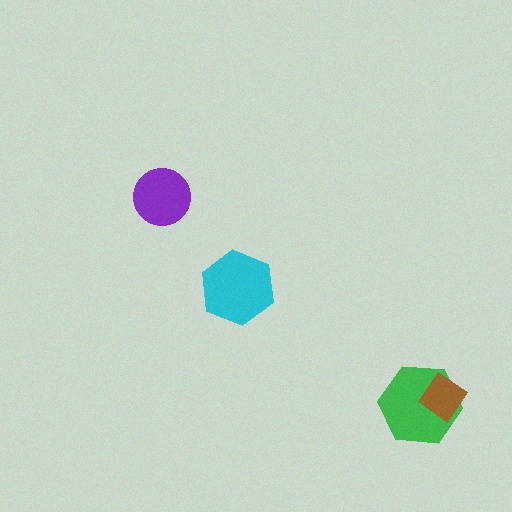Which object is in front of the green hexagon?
The brown diamond is in front of the green hexagon.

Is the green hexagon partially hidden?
Yes, it is partially covered by another shape.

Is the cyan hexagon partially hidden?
No, no other shape covers it.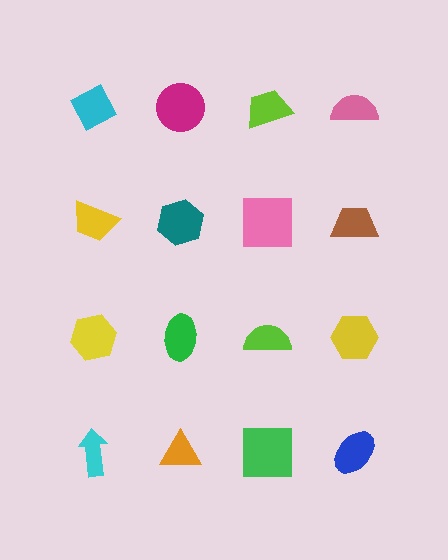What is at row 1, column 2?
A magenta circle.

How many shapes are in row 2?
4 shapes.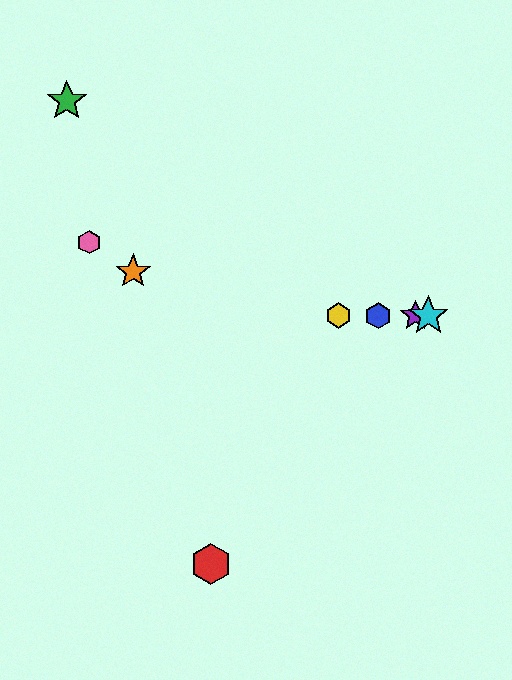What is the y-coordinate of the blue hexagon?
The blue hexagon is at y≈316.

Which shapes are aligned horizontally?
The blue hexagon, the yellow hexagon, the purple star, the cyan star are aligned horizontally.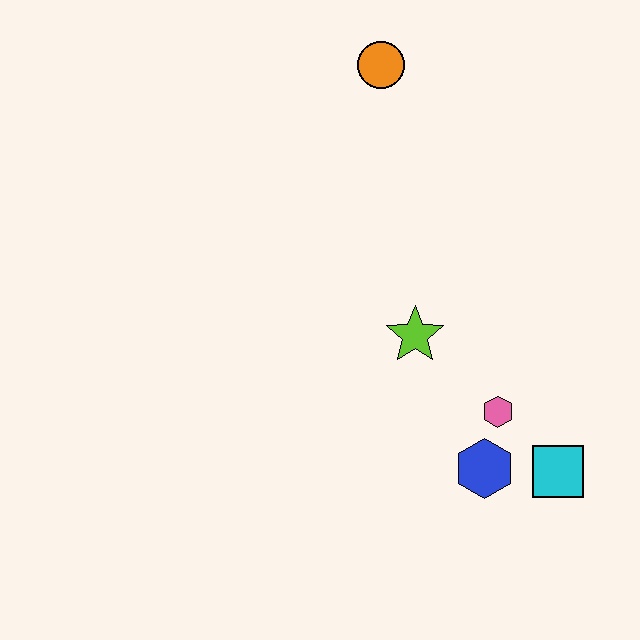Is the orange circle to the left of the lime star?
Yes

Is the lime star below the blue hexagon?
No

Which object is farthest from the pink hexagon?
The orange circle is farthest from the pink hexagon.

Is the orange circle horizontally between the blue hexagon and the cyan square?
No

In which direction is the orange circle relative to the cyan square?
The orange circle is above the cyan square.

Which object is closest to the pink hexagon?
The blue hexagon is closest to the pink hexagon.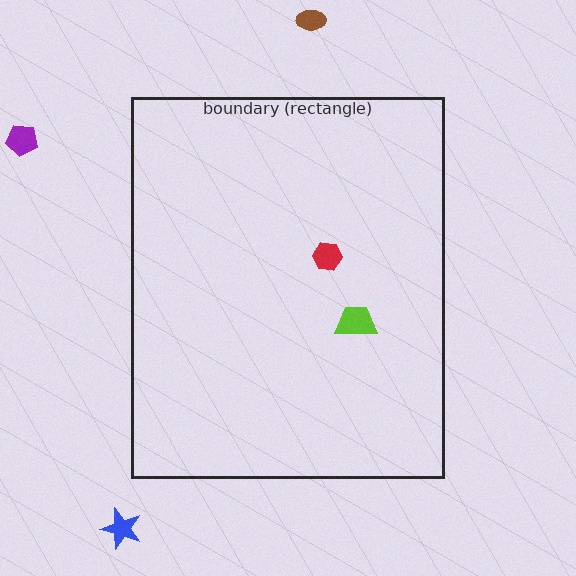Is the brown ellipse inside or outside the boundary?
Outside.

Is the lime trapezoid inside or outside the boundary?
Inside.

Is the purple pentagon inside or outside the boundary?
Outside.